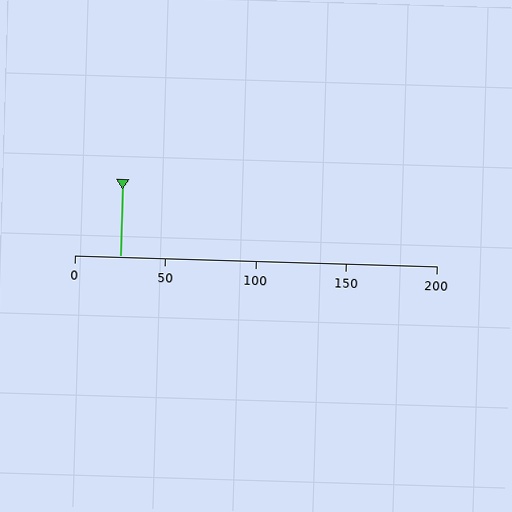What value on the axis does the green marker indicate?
The marker indicates approximately 25.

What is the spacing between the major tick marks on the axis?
The major ticks are spaced 50 apart.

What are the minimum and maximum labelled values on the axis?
The axis runs from 0 to 200.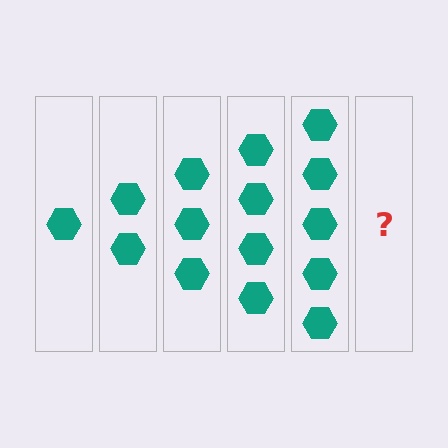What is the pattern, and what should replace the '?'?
The pattern is that each step adds one more hexagon. The '?' should be 6 hexagons.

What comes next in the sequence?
The next element should be 6 hexagons.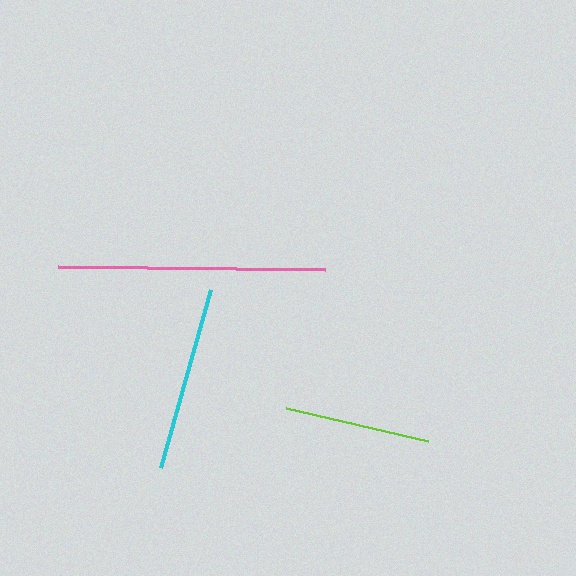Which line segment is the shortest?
The lime line is the shortest at approximately 145 pixels.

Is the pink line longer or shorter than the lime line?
The pink line is longer than the lime line.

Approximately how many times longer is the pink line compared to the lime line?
The pink line is approximately 1.8 times the length of the lime line.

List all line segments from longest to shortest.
From longest to shortest: pink, cyan, lime.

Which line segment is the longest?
The pink line is the longest at approximately 266 pixels.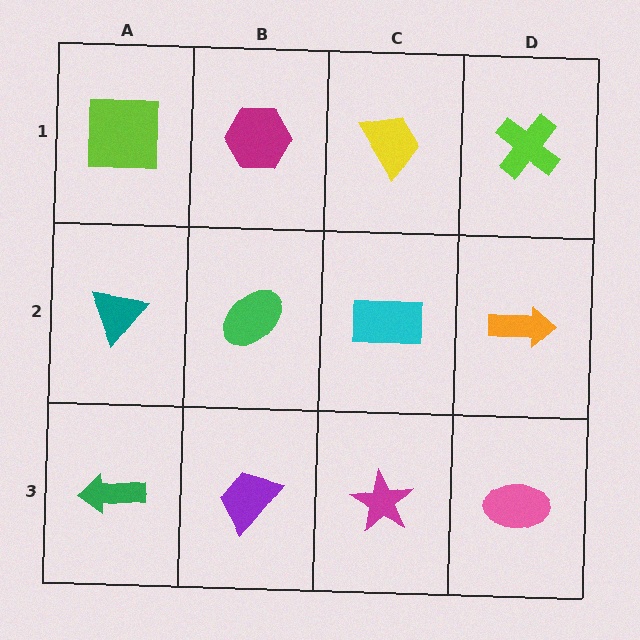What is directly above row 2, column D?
A lime cross.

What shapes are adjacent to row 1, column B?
A green ellipse (row 2, column B), a lime square (row 1, column A), a yellow trapezoid (row 1, column C).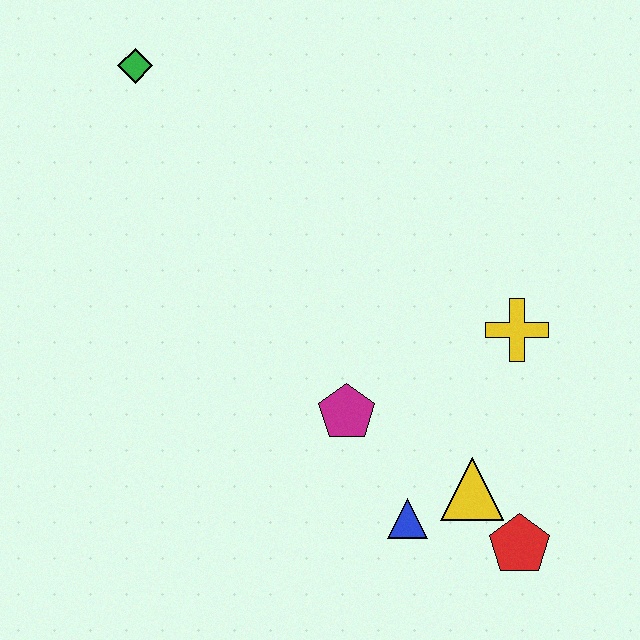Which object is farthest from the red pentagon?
The green diamond is farthest from the red pentagon.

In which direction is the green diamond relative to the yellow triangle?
The green diamond is above the yellow triangle.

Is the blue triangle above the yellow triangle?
No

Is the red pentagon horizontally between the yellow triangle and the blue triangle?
No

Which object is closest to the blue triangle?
The yellow triangle is closest to the blue triangle.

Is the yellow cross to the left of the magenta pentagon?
No